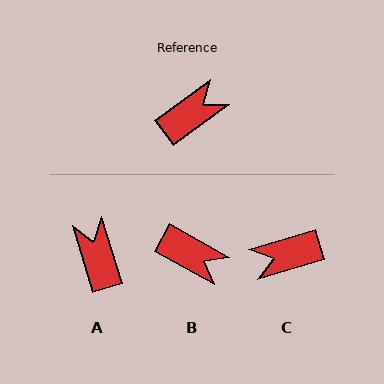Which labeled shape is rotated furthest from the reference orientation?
C, about 160 degrees away.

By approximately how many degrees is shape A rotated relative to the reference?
Approximately 71 degrees counter-clockwise.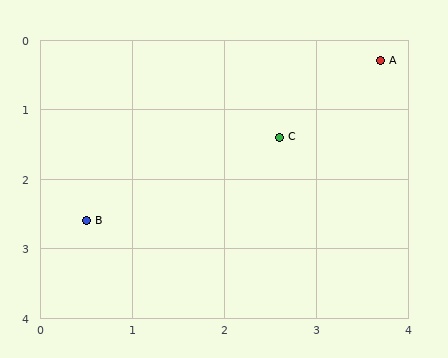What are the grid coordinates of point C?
Point C is at approximately (2.6, 1.4).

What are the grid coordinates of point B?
Point B is at approximately (0.5, 2.6).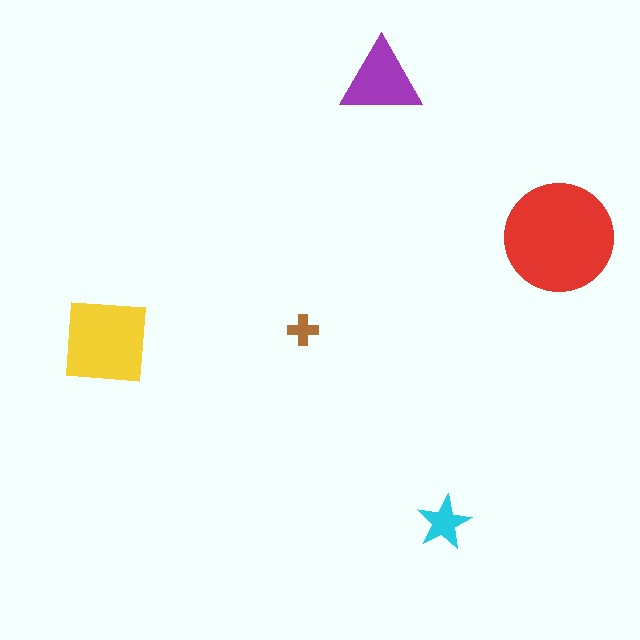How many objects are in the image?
There are 5 objects in the image.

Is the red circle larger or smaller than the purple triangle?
Larger.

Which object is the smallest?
The brown cross.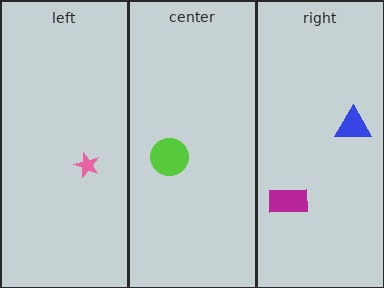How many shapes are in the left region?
1.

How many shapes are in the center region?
1.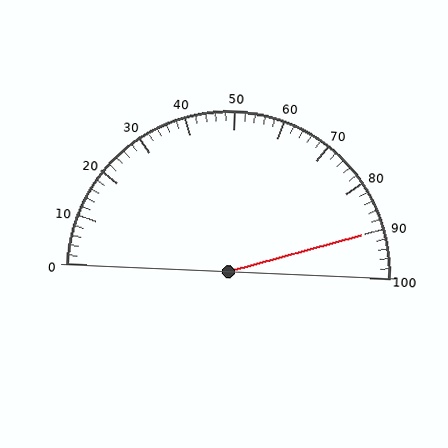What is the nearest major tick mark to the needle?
The nearest major tick mark is 90.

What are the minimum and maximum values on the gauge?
The gauge ranges from 0 to 100.